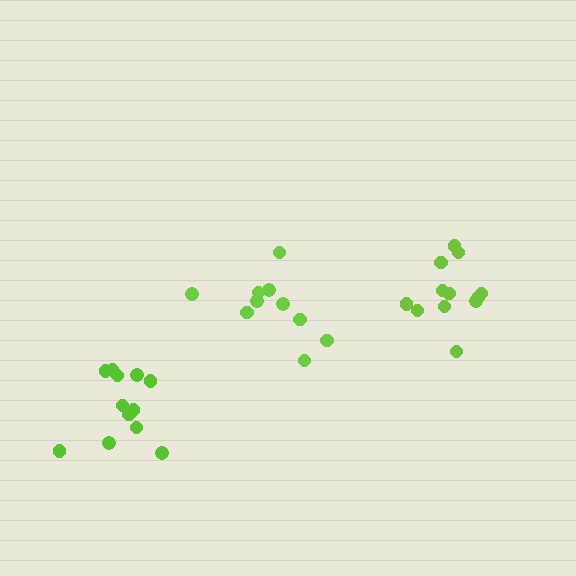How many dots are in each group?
Group 1: 10 dots, Group 2: 12 dots, Group 3: 12 dots (34 total).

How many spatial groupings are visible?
There are 3 spatial groupings.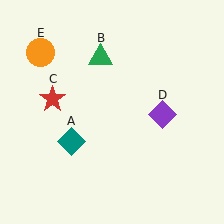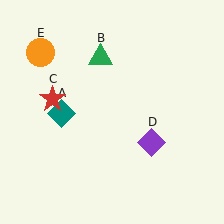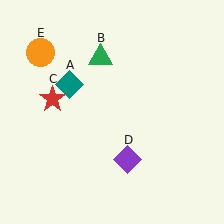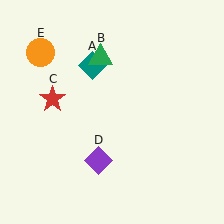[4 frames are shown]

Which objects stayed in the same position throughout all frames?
Green triangle (object B) and red star (object C) and orange circle (object E) remained stationary.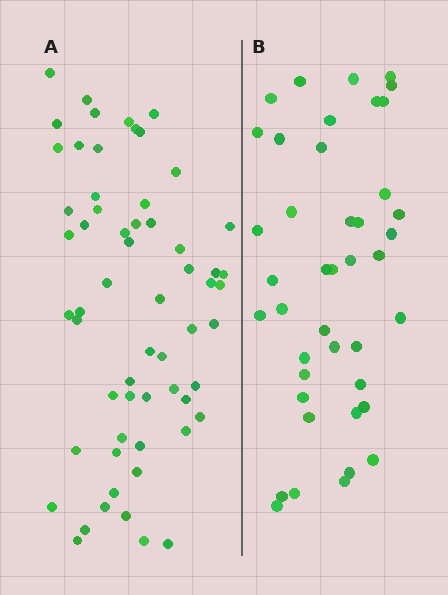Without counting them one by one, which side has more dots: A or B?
Region A (the left region) has more dots.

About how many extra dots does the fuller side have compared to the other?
Region A has approximately 20 more dots than region B.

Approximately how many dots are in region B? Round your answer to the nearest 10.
About 40 dots. (The exact count is 42, which rounds to 40.)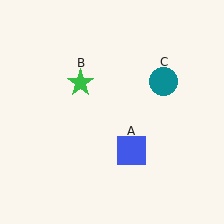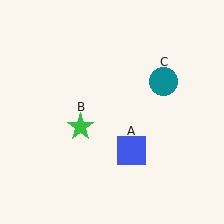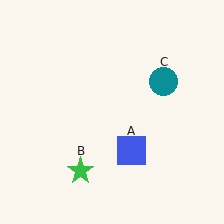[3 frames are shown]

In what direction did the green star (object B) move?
The green star (object B) moved down.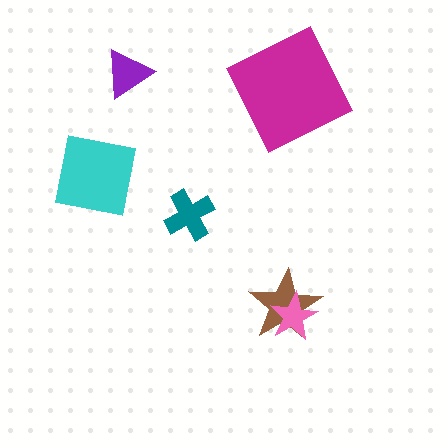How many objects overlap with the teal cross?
0 objects overlap with the teal cross.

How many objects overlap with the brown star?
1 object overlaps with the brown star.